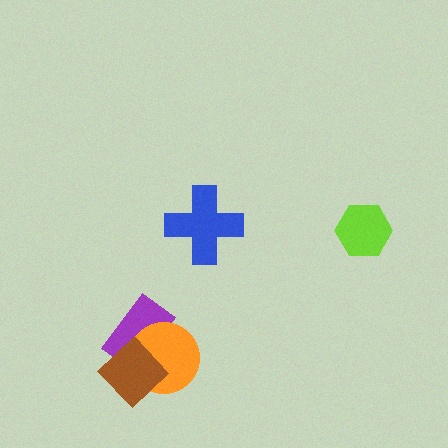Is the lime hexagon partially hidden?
No, no other shape covers it.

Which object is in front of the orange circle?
The brown diamond is in front of the orange circle.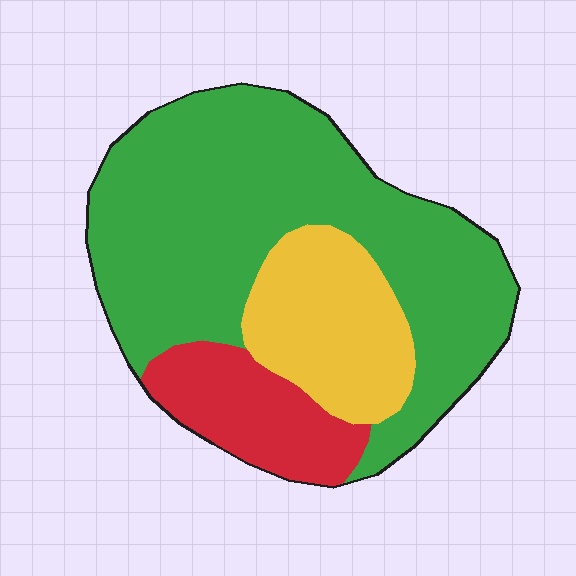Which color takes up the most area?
Green, at roughly 65%.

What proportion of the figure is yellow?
Yellow covers 20% of the figure.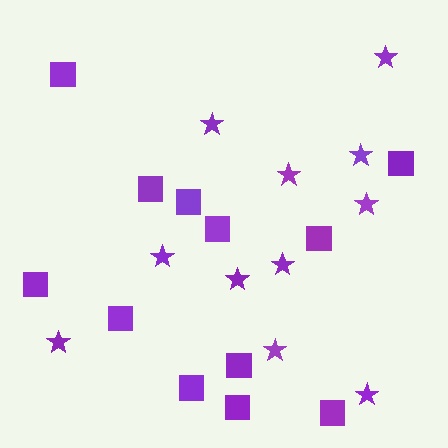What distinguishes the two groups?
There are 2 groups: one group of stars (11) and one group of squares (12).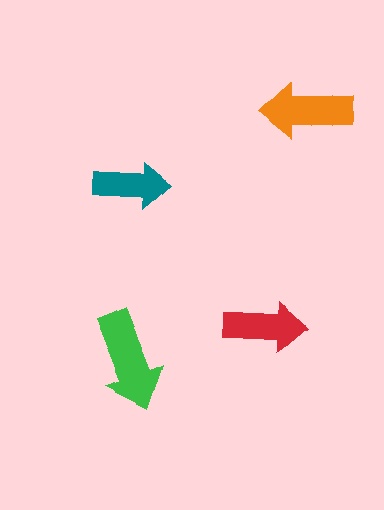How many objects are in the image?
There are 4 objects in the image.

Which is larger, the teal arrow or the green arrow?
The green one.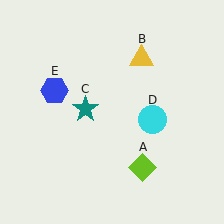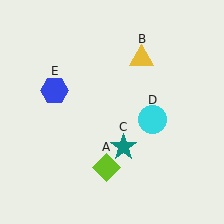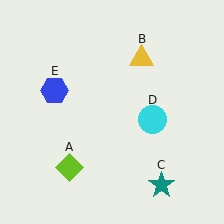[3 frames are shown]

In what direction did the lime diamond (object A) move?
The lime diamond (object A) moved left.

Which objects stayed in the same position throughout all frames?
Yellow triangle (object B) and cyan circle (object D) and blue hexagon (object E) remained stationary.